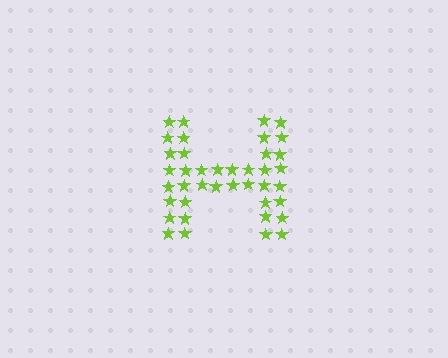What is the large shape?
The large shape is the letter H.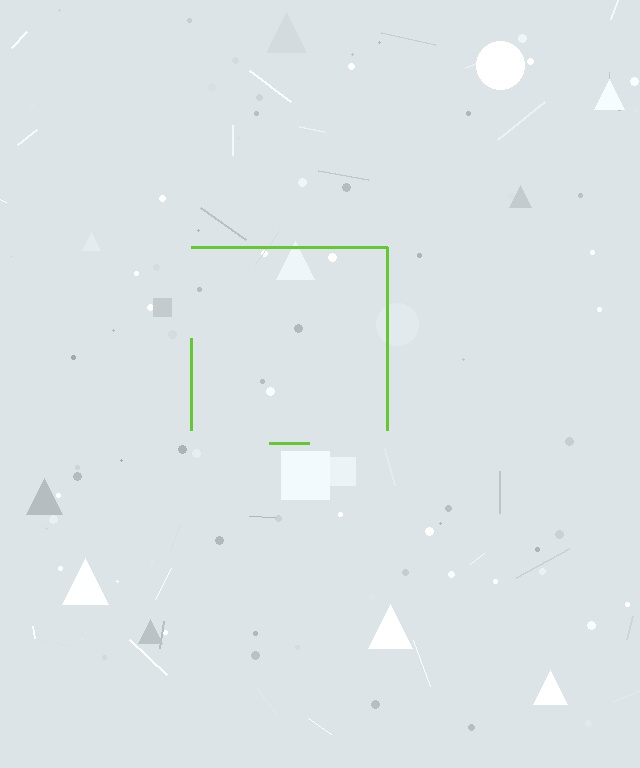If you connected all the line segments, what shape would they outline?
They would outline a square.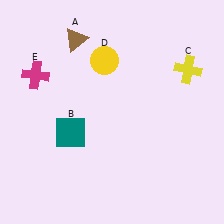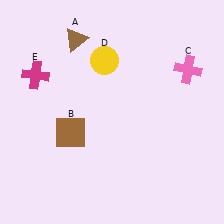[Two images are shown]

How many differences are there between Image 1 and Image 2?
There are 2 differences between the two images.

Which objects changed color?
B changed from teal to brown. C changed from yellow to pink.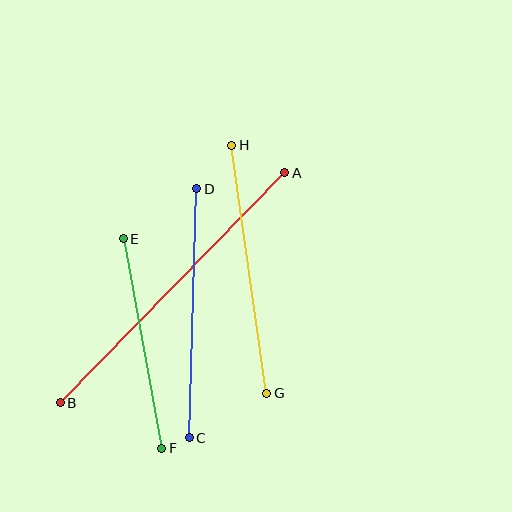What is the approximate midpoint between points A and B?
The midpoint is at approximately (173, 288) pixels.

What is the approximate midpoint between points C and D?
The midpoint is at approximately (193, 313) pixels.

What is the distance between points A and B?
The distance is approximately 321 pixels.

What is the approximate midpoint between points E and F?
The midpoint is at approximately (142, 344) pixels.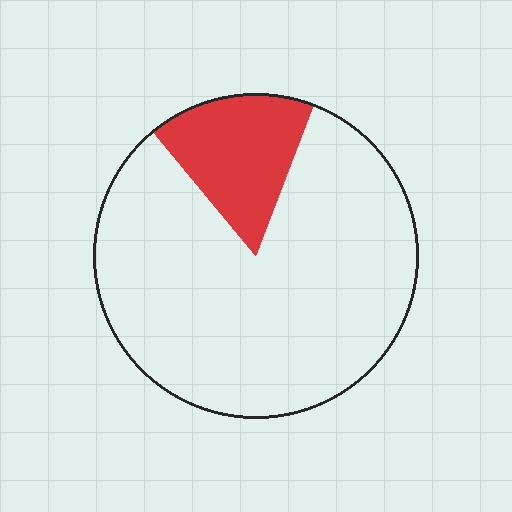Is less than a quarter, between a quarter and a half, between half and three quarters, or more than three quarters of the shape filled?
Less than a quarter.